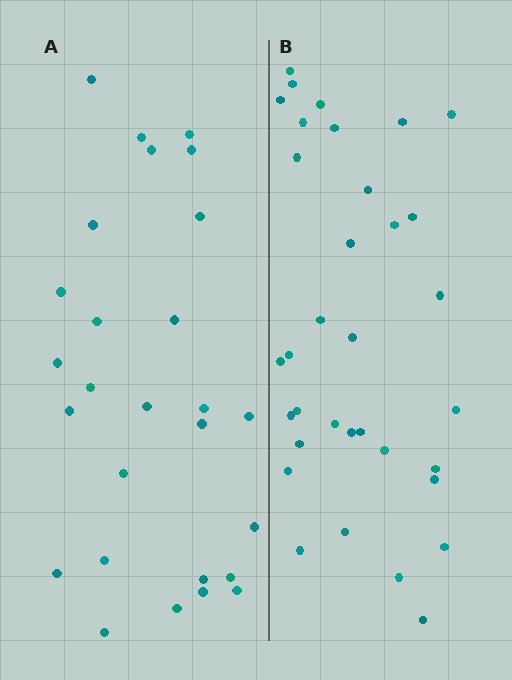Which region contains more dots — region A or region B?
Region B (the right region) has more dots.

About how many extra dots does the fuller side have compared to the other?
Region B has roughly 8 or so more dots than region A.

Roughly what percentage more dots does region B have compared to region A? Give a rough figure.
About 25% more.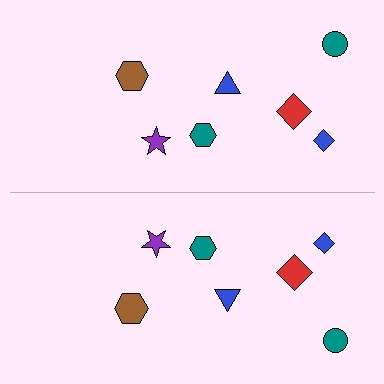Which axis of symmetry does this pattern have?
The pattern has a horizontal axis of symmetry running through the center of the image.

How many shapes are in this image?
There are 14 shapes in this image.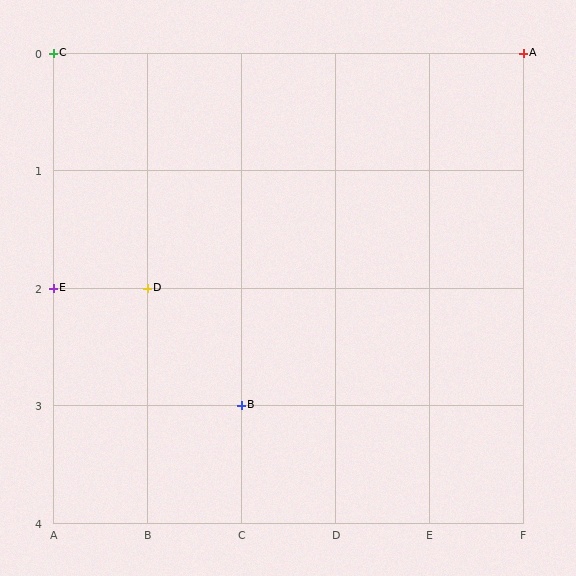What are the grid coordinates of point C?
Point C is at grid coordinates (A, 0).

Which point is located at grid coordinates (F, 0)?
Point A is at (F, 0).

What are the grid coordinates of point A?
Point A is at grid coordinates (F, 0).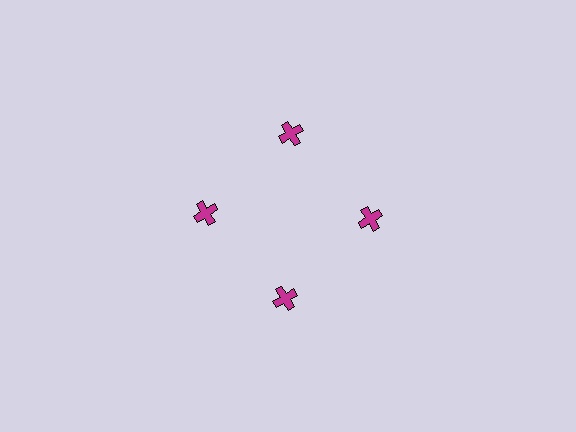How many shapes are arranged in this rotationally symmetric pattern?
There are 4 shapes, arranged in 4 groups of 1.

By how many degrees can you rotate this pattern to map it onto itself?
The pattern maps onto itself every 90 degrees of rotation.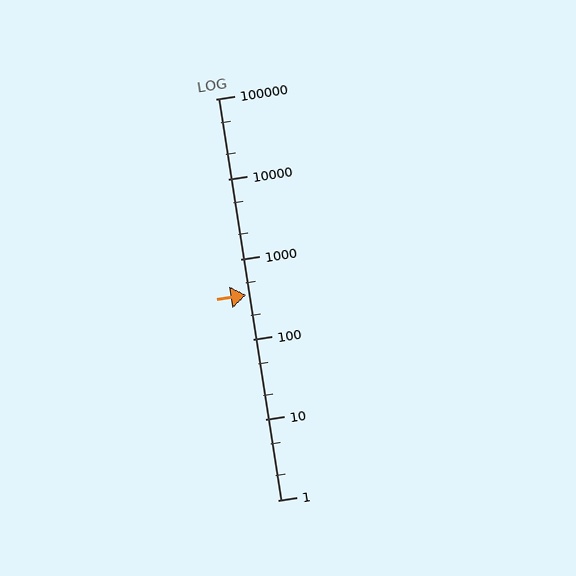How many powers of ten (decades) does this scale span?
The scale spans 5 decades, from 1 to 100000.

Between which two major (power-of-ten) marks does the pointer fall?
The pointer is between 100 and 1000.